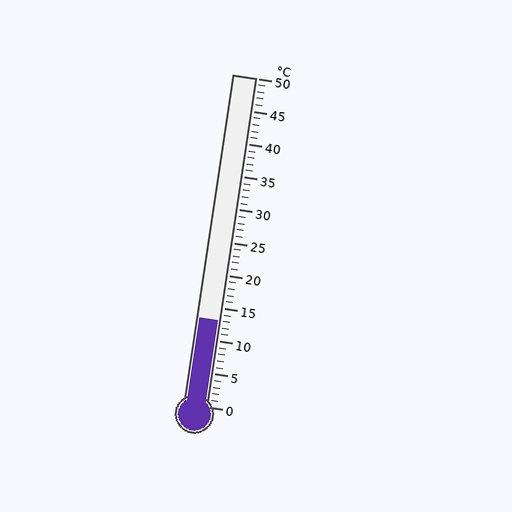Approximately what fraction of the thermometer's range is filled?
The thermometer is filled to approximately 25% of its range.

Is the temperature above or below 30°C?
The temperature is below 30°C.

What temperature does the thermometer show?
The thermometer shows approximately 13°C.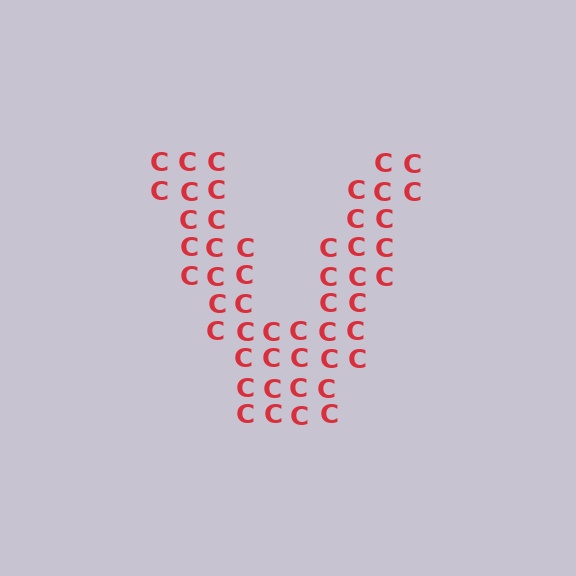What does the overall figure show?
The overall figure shows the letter V.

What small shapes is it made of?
It is made of small letter C's.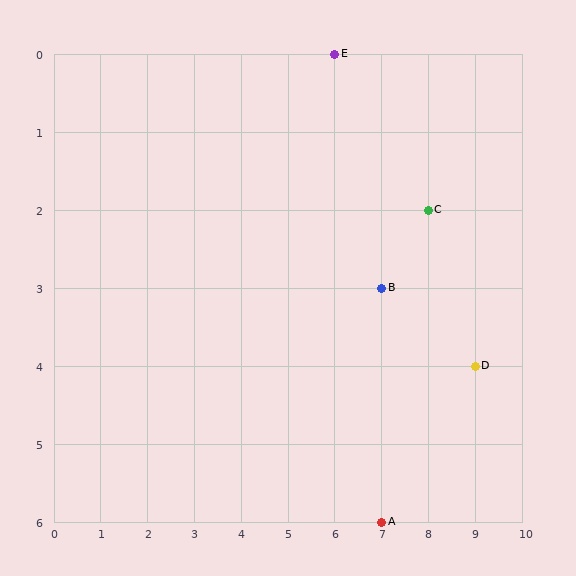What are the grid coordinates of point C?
Point C is at grid coordinates (8, 2).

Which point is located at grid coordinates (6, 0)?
Point E is at (6, 0).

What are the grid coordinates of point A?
Point A is at grid coordinates (7, 6).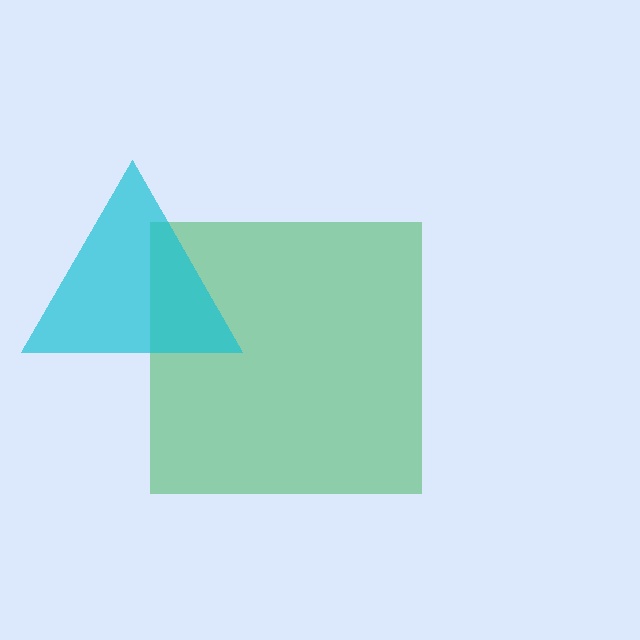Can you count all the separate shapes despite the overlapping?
Yes, there are 2 separate shapes.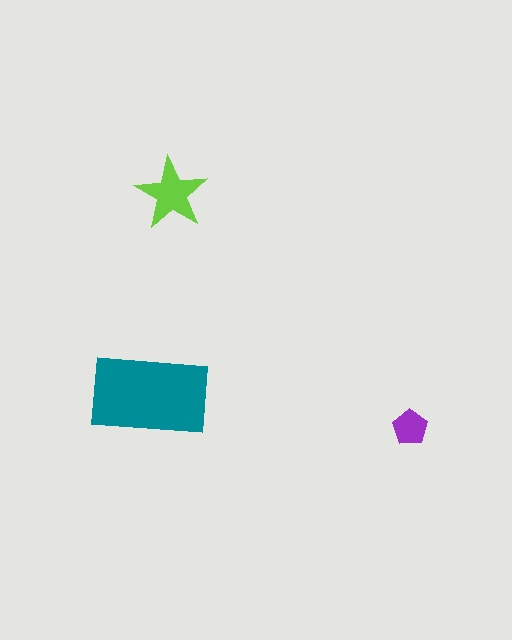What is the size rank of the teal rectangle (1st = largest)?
1st.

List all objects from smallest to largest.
The purple pentagon, the lime star, the teal rectangle.